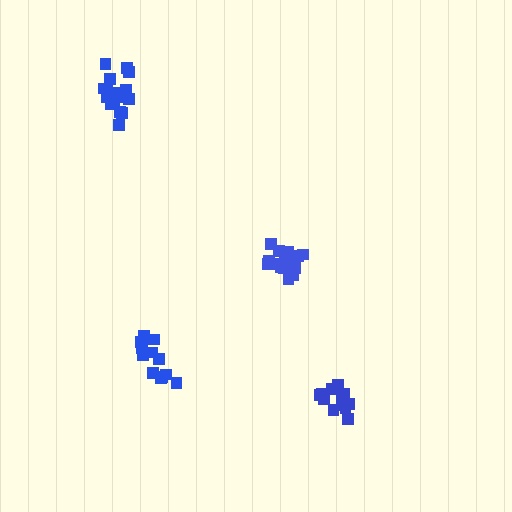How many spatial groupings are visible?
There are 4 spatial groupings.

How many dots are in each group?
Group 1: 16 dots, Group 2: 17 dots, Group 3: 14 dots, Group 4: 12 dots (59 total).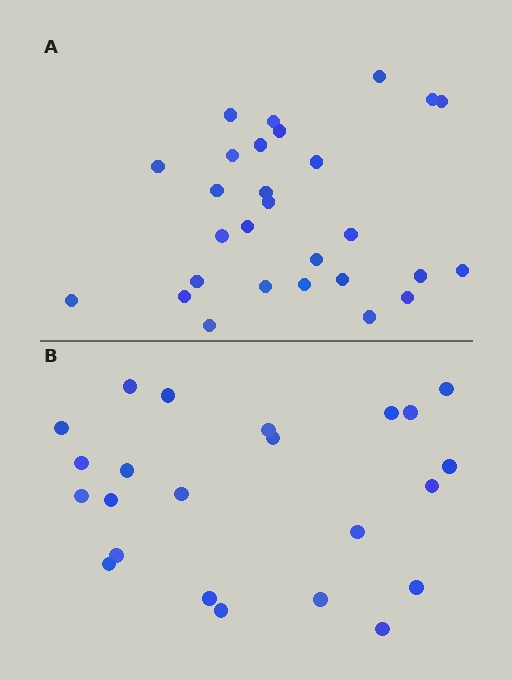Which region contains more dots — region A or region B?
Region A (the top region) has more dots.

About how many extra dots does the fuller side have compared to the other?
Region A has about 5 more dots than region B.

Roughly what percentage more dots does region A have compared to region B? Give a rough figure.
About 20% more.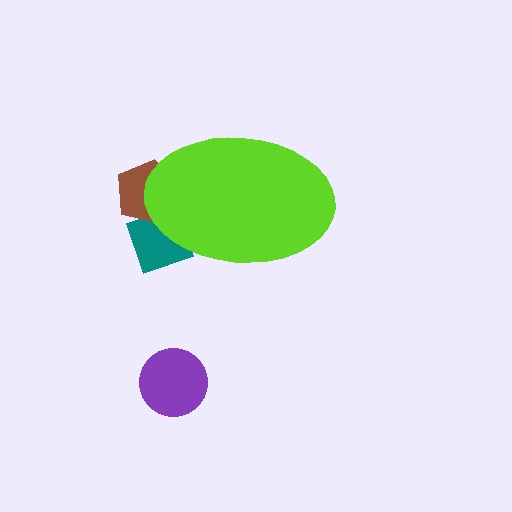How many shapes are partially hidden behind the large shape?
2 shapes are partially hidden.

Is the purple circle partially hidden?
No, the purple circle is fully visible.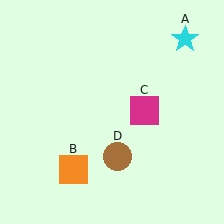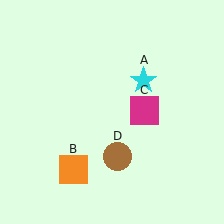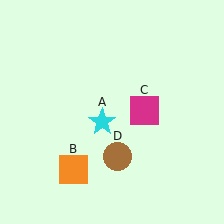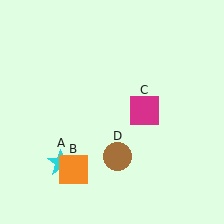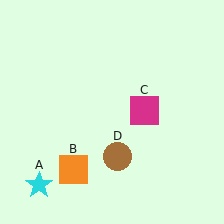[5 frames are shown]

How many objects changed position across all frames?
1 object changed position: cyan star (object A).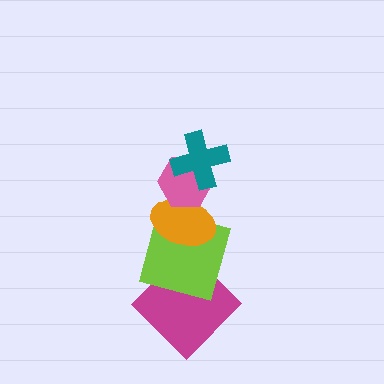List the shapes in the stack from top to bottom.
From top to bottom: the teal cross, the pink hexagon, the orange ellipse, the lime square, the magenta diamond.